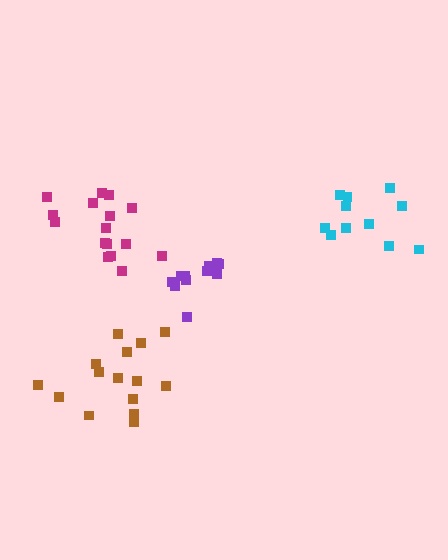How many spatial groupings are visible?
There are 4 spatial groupings.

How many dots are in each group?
Group 1: 15 dots, Group 2: 11 dots, Group 3: 16 dots, Group 4: 12 dots (54 total).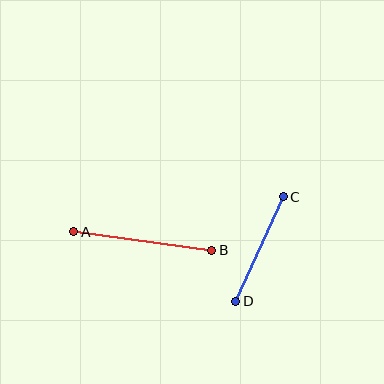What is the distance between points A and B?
The distance is approximately 139 pixels.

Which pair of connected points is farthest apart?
Points A and B are farthest apart.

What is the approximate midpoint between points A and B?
The midpoint is at approximately (143, 241) pixels.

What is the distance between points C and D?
The distance is approximately 115 pixels.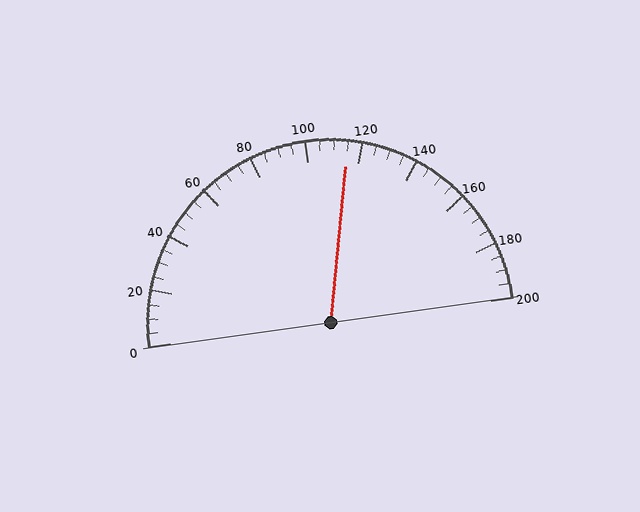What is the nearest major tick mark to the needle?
The nearest major tick mark is 120.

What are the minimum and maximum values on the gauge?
The gauge ranges from 0 to 200.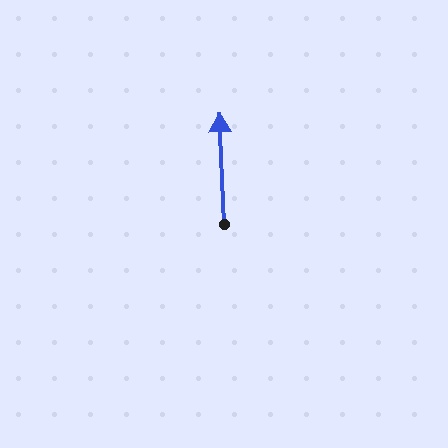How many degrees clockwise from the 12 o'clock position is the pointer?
Approximately 358 degrees.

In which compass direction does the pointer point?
North.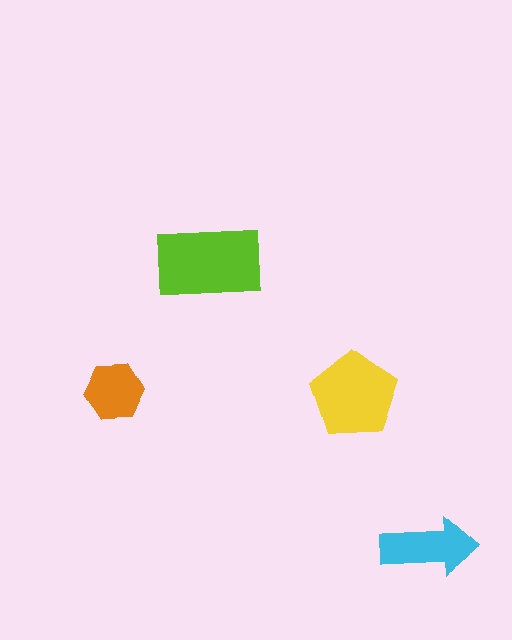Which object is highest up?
The lime rectangle is topmost.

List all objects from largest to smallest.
The lime rectangle, the yellow pentagon, the cyan arrow, the orange hexagon.